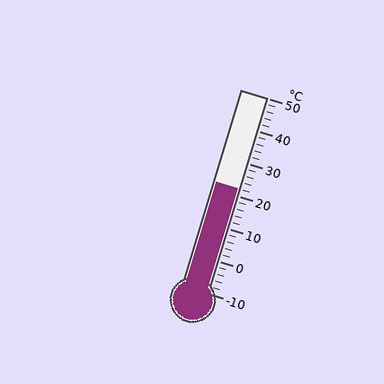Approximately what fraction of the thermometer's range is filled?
The thermometer is filled to approximately 55% of its range.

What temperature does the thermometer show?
The thermometer shows approximately 22°C.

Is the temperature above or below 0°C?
The temperature is above 0°C.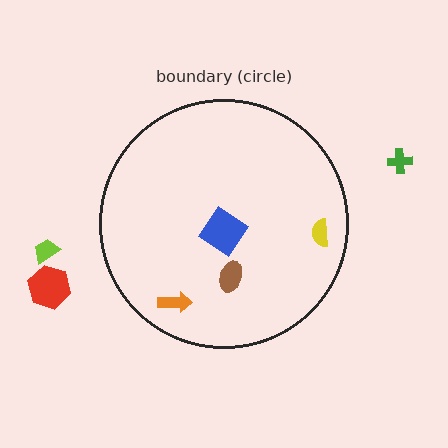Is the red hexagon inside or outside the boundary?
Outside.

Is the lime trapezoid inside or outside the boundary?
Outside.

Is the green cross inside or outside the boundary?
Outside.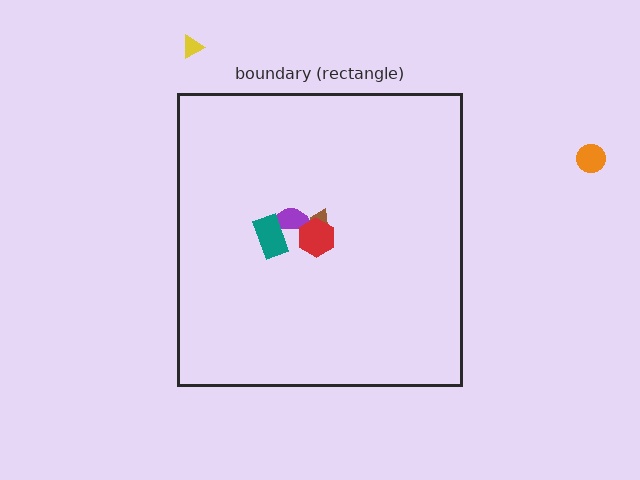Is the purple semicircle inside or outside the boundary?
Inside.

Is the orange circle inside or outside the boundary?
Outside.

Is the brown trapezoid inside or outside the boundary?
Inside.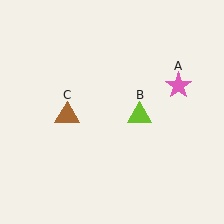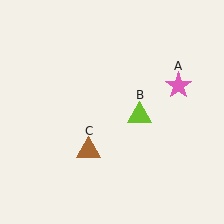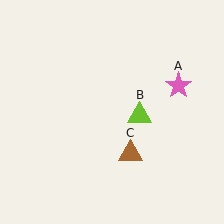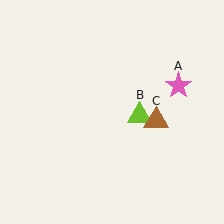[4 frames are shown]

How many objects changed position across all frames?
1 object changed position: brown triangle (object C).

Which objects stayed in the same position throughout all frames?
Pink star (object A) and lime triangle (object B) remained stationary.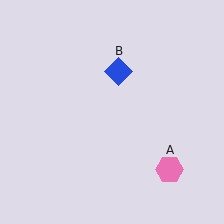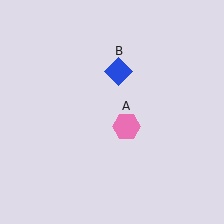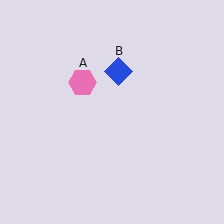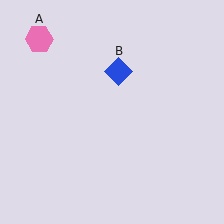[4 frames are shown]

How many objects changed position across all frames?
1 object changed position: pink hexagon (object A).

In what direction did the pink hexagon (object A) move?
The pink hexagon (object A) moved up and to the left.